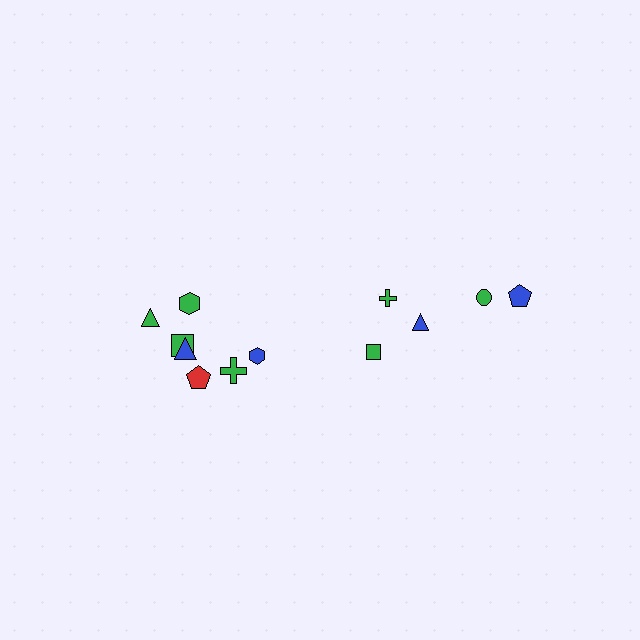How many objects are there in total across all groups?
There are 13 objects.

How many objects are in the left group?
There are 8 objects.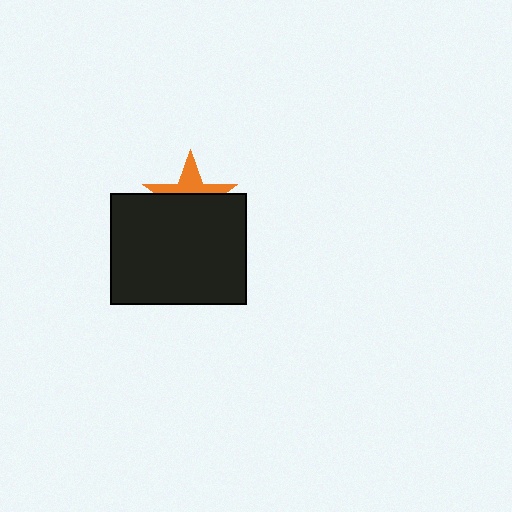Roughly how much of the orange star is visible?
A small part of it is visible (roughly 42%).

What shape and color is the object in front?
The object in front is a black rectangle.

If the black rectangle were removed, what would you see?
You would see the complete orange star.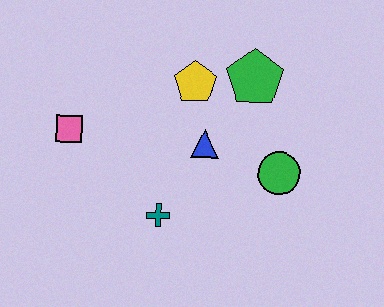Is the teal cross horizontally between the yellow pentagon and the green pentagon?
No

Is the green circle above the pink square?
No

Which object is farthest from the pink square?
The green circle is farthest from the pink square.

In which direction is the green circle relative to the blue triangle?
The green circle is to the right of the blue triangle.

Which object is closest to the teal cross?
The blue triangle is closest to the teal cross.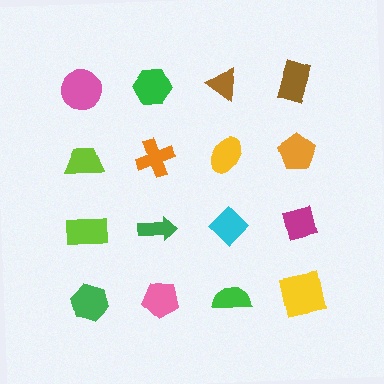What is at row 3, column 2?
A green arrow.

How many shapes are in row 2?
4 shapes.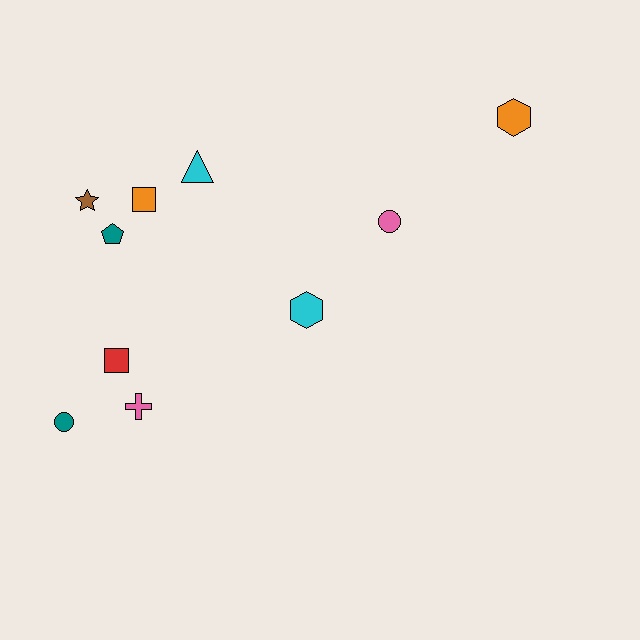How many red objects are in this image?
There is 1 red object.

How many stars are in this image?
There is 1 star.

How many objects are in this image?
There are 10 objects.